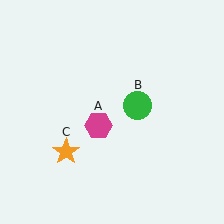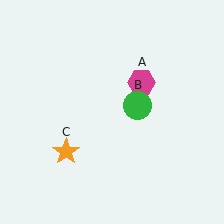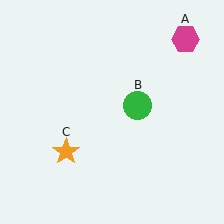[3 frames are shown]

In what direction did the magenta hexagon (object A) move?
The magenta hexagon (object A) moved up and to the right.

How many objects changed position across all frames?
1 object changed position: magenta hexagon (object A).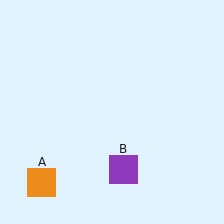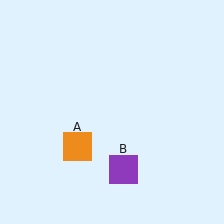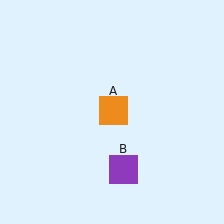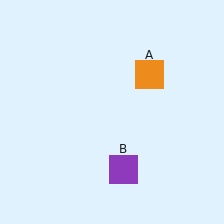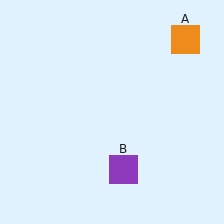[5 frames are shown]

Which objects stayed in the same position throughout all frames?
Purple square (object B) remained stationary.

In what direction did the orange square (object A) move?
The orange square (object A) moved up and to the right.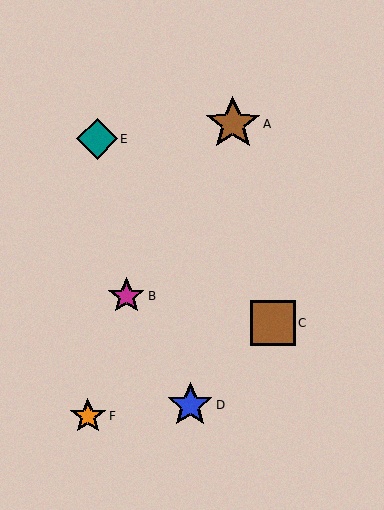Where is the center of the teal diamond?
The center of the teal diamond is at (97, 139).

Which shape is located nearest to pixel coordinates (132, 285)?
The magenta star (labeled B) at (126, 296) is nearest to that location.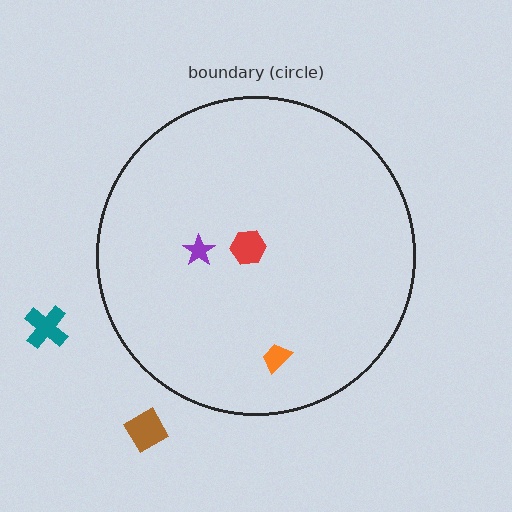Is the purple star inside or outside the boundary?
Inside.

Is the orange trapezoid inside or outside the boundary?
Inside.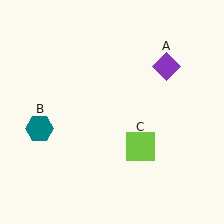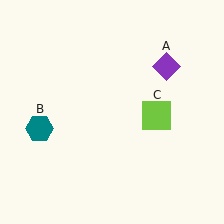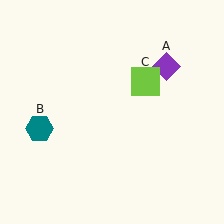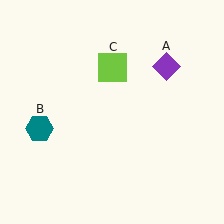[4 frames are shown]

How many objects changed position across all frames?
1 object changed position: lime square (object C).